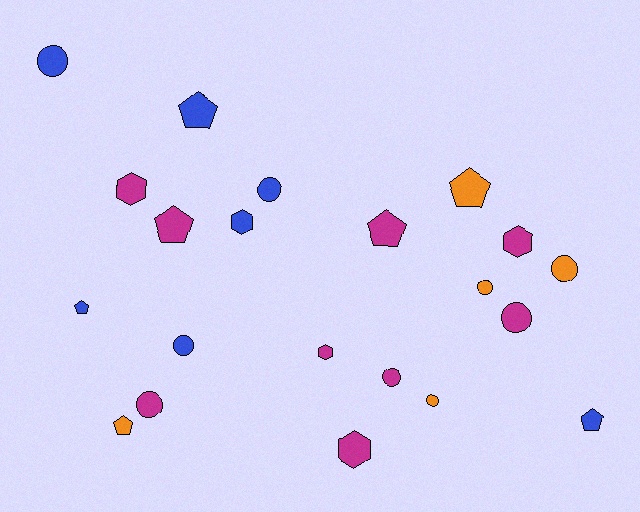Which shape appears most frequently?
Circle, with 9 objects.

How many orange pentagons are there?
There are 2 orange pentagons.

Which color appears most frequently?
Magenta, with 9 objects.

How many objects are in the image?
There are 21 objects.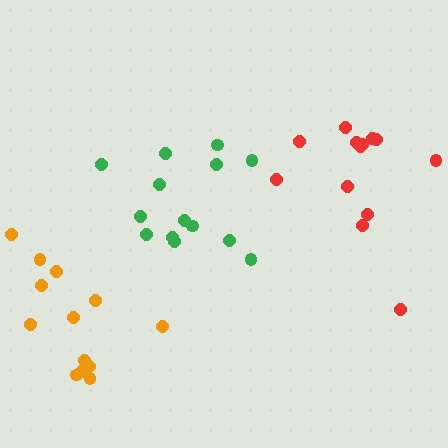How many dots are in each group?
Group 1: 13 dots, Group 2: 13 dots, Group 3: 14 dots (40 total).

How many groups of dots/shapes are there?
There are 3 groups.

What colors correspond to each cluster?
The clusters are colored: orange, red, green.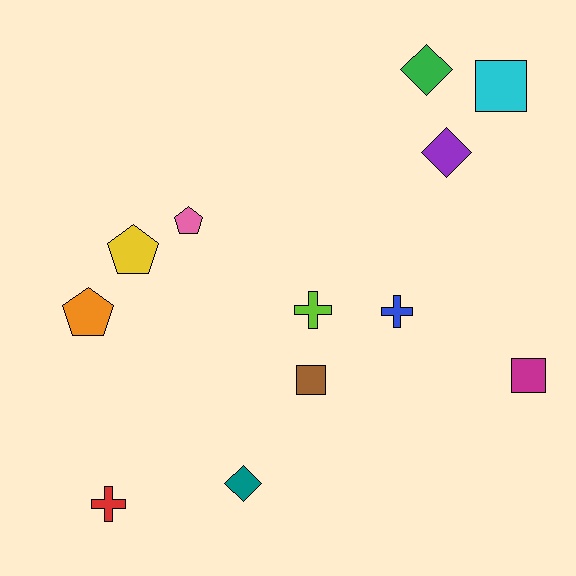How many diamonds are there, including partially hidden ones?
There are 3 diamonds.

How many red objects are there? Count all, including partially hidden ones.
There is 1 red object.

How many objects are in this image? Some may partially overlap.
There are 12 objects.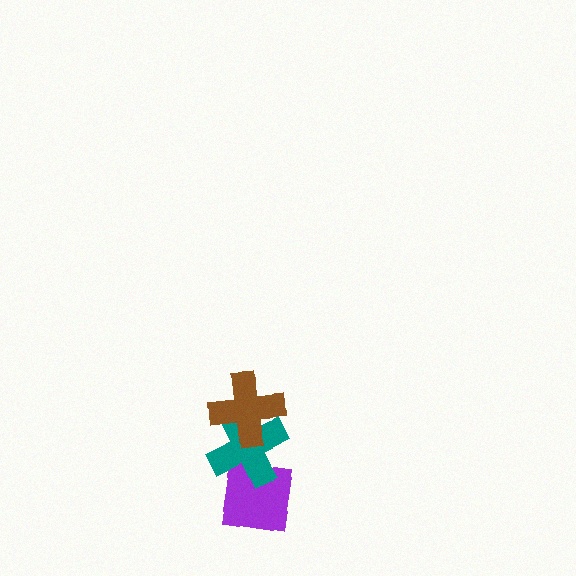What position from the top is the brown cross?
The brown cross is 1st from the top.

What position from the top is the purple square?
The purple square is 3rd from the top.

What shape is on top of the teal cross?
The brown cross is on top of the teal cross.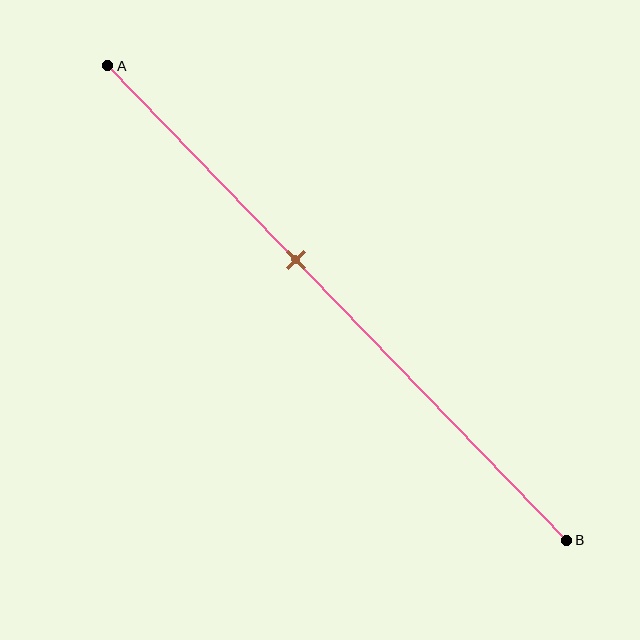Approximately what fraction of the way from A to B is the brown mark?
The brown mark is approximately 40% of the way from A to B.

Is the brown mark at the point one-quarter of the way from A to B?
No, the mark is at about 40% from A, not at the 25% one-quarter point.